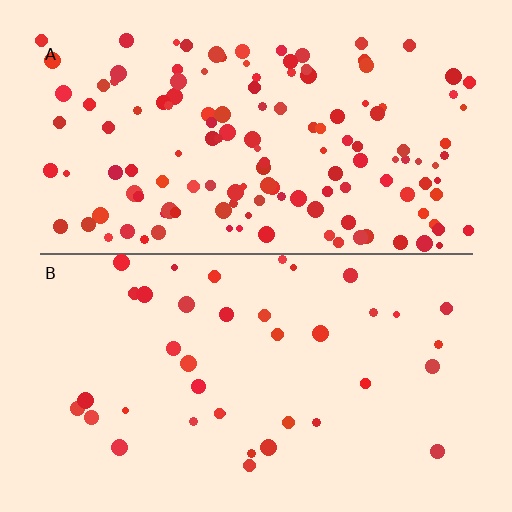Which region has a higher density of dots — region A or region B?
A (the top).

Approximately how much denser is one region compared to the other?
Approximately 3.5× — region A over region B.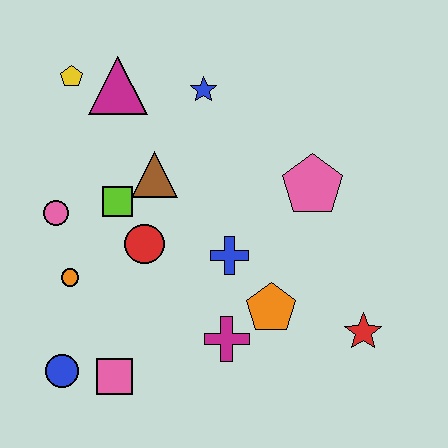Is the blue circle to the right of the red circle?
No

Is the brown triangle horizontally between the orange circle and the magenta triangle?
No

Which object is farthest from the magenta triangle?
The red star is farthest from the magenta triangle.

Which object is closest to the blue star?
The magenta triangle is closest to the blue star.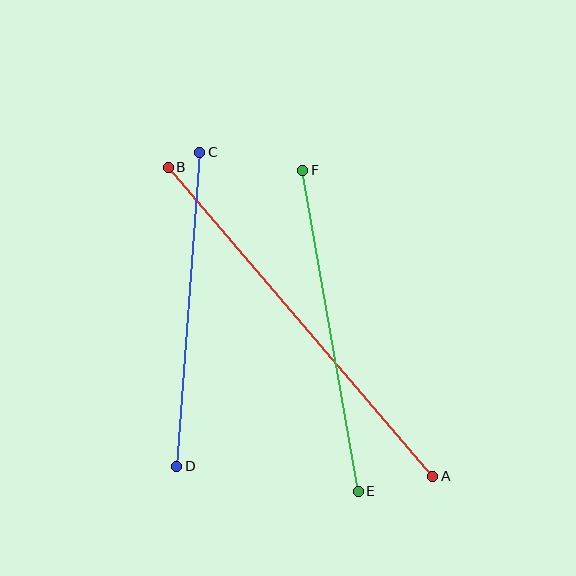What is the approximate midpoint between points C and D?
The midpoint is at approximately (188, 309) pixels.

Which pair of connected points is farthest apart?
Points A and B are farthest apart.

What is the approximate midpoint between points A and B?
The midpoint is at approximately (300, 322) pixels.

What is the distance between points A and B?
The distance is approximately 407 pixels.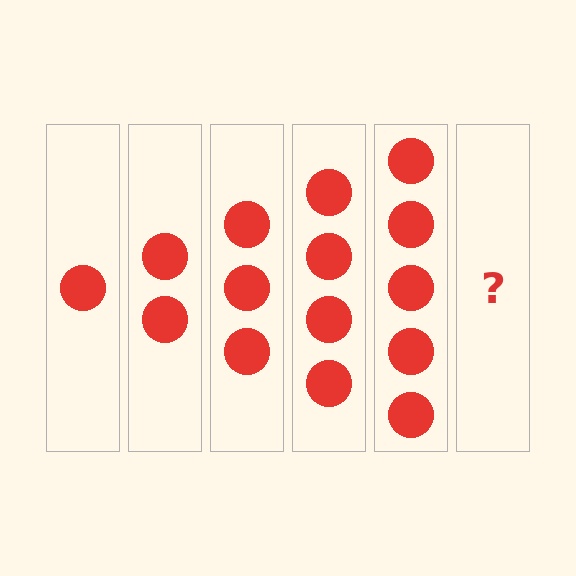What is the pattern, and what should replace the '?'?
The pattern is that each step adds one more circle. The '?' should be 6 circles.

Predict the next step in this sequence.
The next step is 6 circles.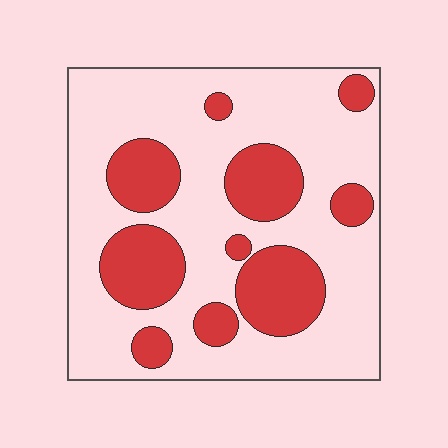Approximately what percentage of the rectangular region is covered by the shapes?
Approximately 30%.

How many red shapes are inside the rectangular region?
10.